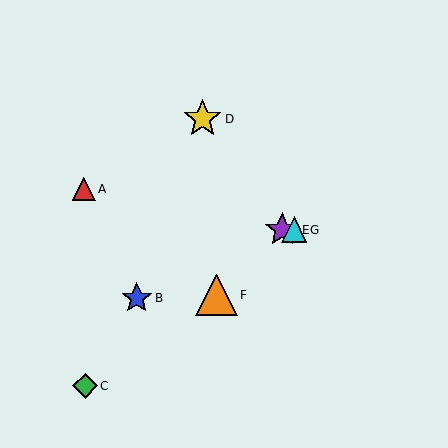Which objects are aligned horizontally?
Objects E, G are aligned horizontally.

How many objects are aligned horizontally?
2 objects (E, G) are aligned horizontally.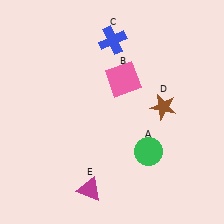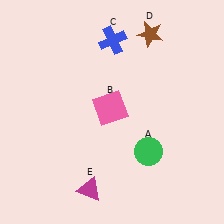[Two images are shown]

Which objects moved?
The objects that moved are: the pink square (B), the brown star (D).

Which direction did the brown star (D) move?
The brown star (D) moved up.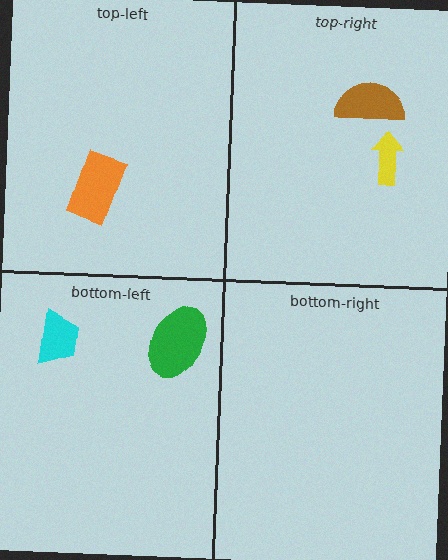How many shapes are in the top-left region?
1.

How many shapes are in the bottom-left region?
2.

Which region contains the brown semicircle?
The top-right region.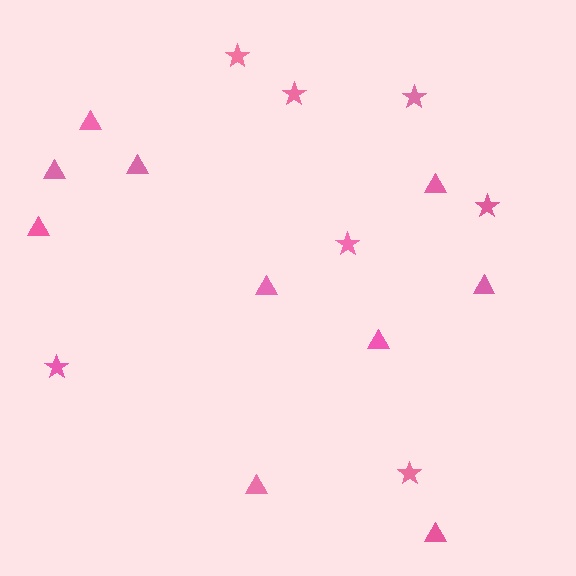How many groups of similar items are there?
There are 2 groups: one group of stars (7) and one group of triangles (10).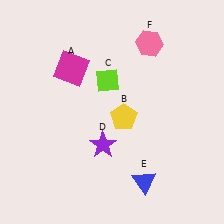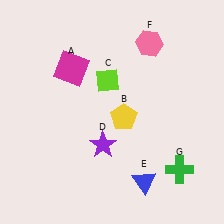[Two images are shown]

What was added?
A green cross (G) was added in Image 2.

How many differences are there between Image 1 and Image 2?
There is 1 difference between the two images.